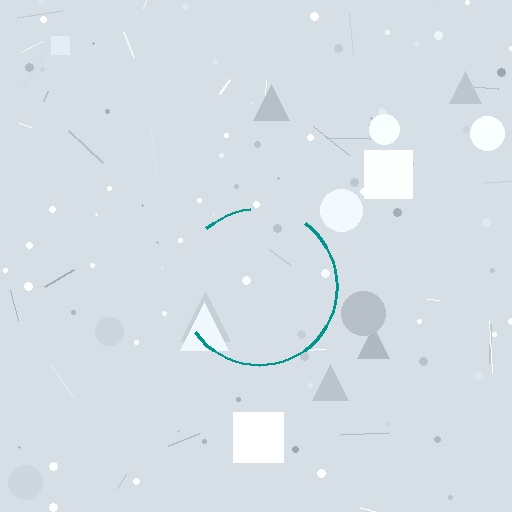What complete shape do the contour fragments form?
The contour fragments form a circle.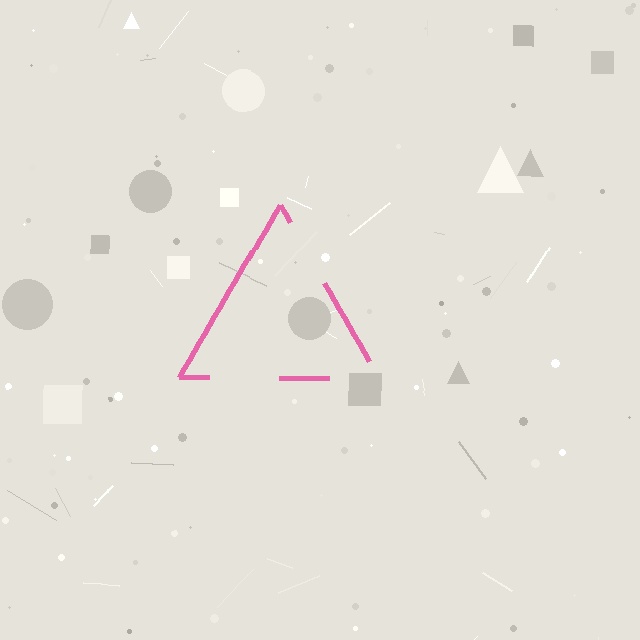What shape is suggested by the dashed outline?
The dashed outline suggests a triangle.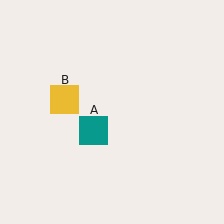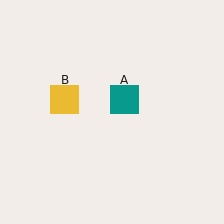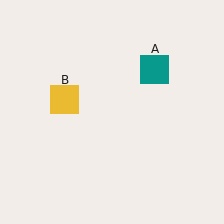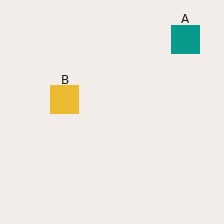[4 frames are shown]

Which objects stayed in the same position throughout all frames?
Yellow square (object B) remained stationary.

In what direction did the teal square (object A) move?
The teal square (object A) moved up and to the right.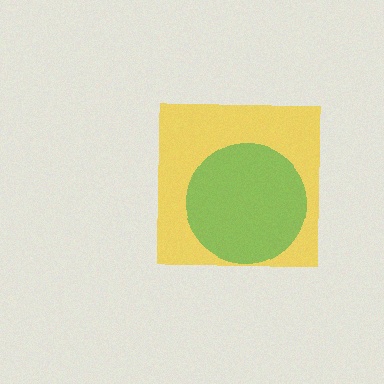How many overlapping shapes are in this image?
There are 2 overlapping shapes in the image.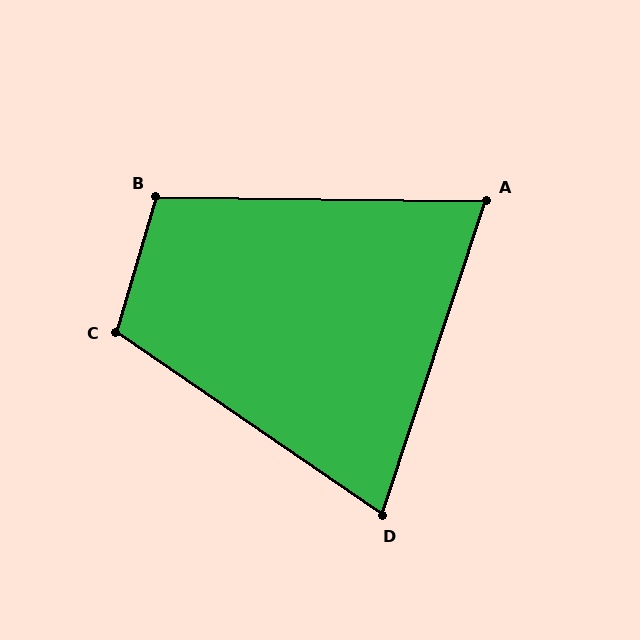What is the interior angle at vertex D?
Approximately 74 degrees (acute).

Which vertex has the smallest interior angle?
A, at approximately 72 degrees.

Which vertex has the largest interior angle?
C, at approximately 108 degrees.